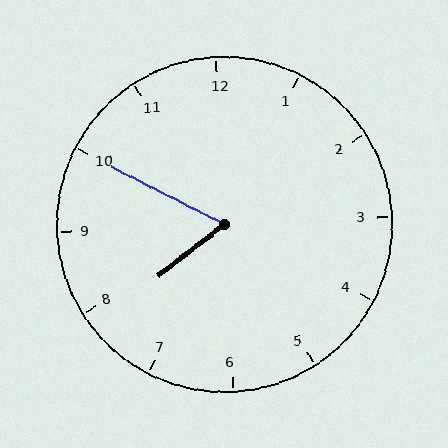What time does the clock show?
7:50.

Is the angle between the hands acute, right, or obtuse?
It is acute.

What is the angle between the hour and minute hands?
Approximately 65 degrees.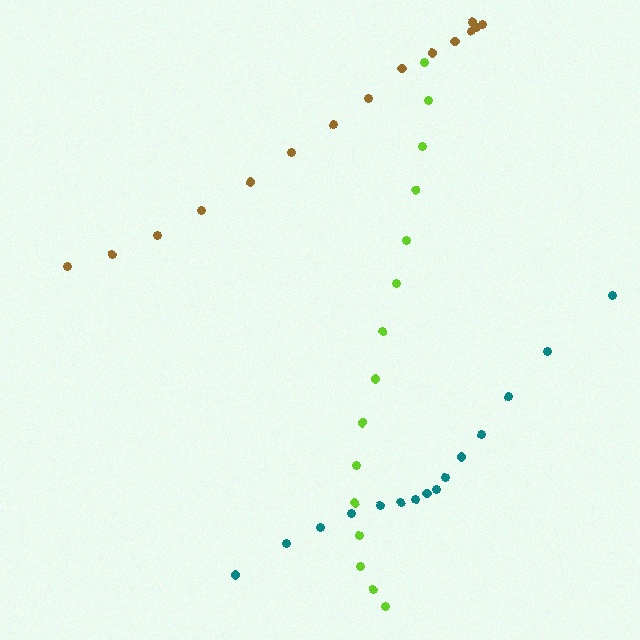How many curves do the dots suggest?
There are 3 distinct paths.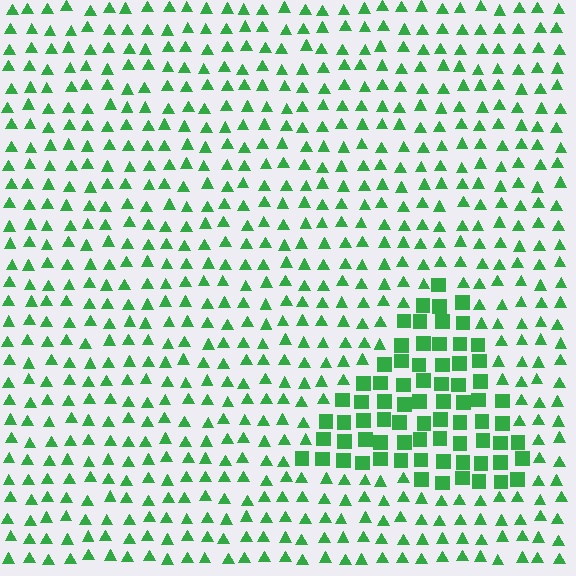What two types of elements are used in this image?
The image uses squares inside the triangle region and triangles outside it.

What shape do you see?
I see a triangle.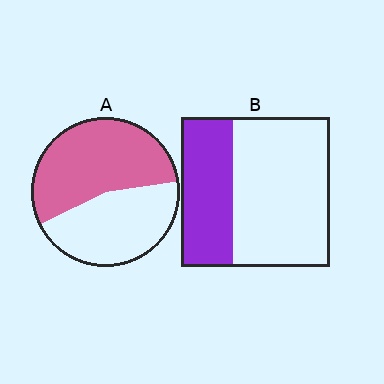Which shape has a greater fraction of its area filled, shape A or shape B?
Shape A.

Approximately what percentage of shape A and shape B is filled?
A is approximately 55% and B is approximately 35%.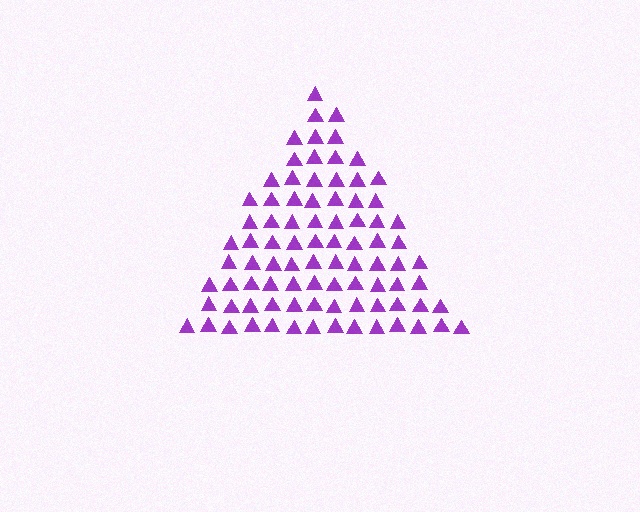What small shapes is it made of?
It is made of small triangles.